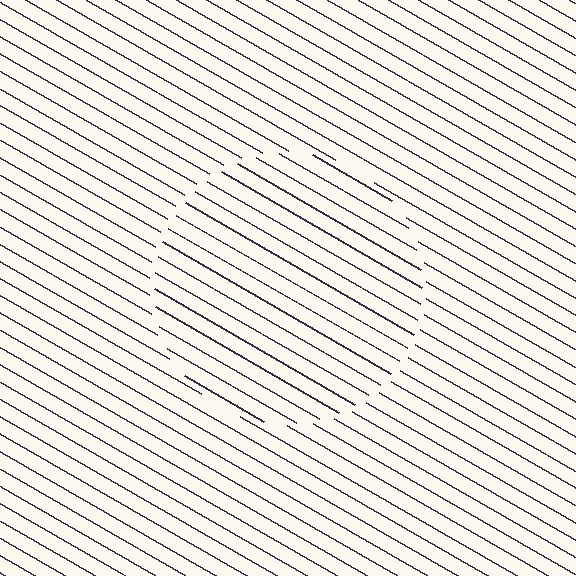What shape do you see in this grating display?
An illusory circle. The interior of the shape contains the same grating, shifted by half a period — the contour is defined by the phase discontinuity where line-ends from the inner and outer gratings abut.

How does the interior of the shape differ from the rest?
The interior of the shape contains the same grating, shifted by half a period — the contour is defined by the phase discontinuity where line-ends from the inner and outer gratings abut.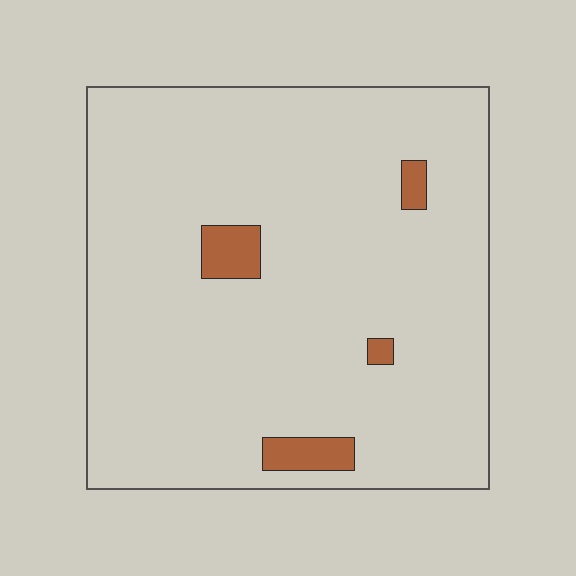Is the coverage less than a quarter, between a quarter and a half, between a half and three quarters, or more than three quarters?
Less than a quarter.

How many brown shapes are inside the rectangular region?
4.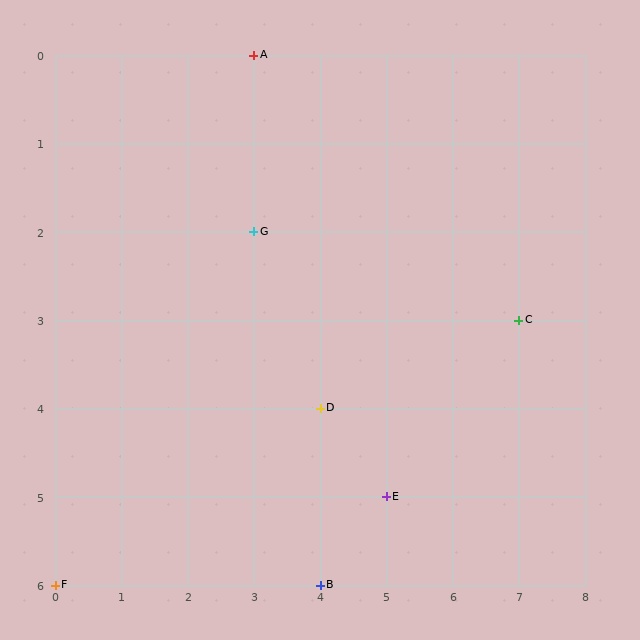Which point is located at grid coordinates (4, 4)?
Point D is at (4, 4).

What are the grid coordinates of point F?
Point F is at grid coordinates (0, 6).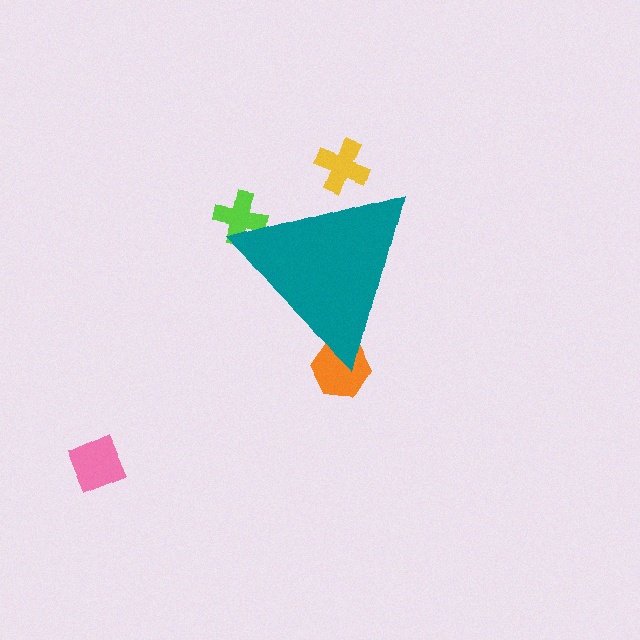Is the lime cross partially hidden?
Yes, the lime cross is partially hidden behind the teal triangle.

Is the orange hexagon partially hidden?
Yes, the orange hexagon is partially hidden behind the teal triangle.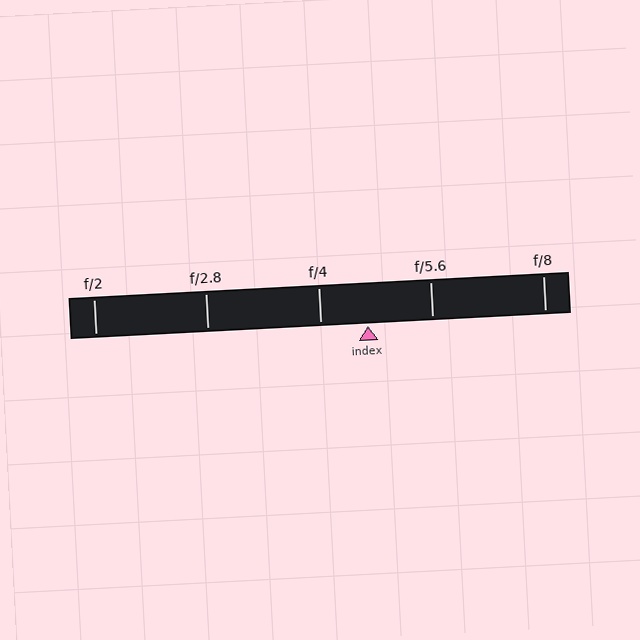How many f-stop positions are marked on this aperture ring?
There are 5 f-stop positions marked.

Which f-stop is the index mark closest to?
The index mark is closest to f/4.